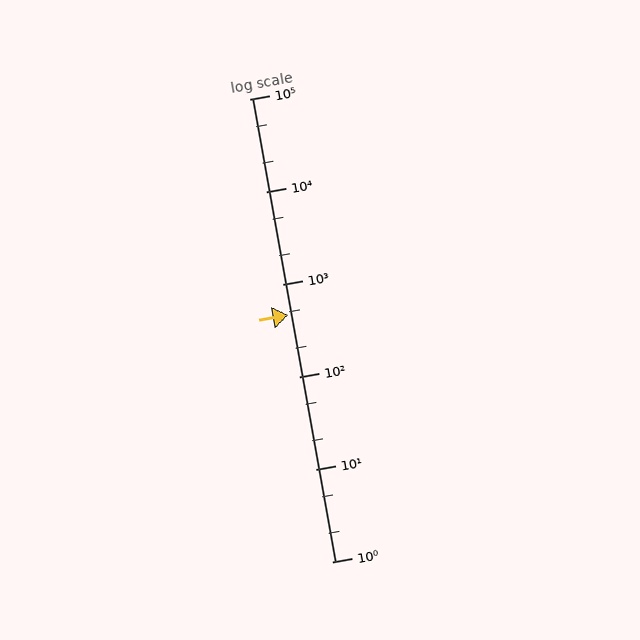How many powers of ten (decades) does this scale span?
The scale spans 5 decades, from 1 to 100000.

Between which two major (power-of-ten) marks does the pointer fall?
The pointer is between 100 and 1000.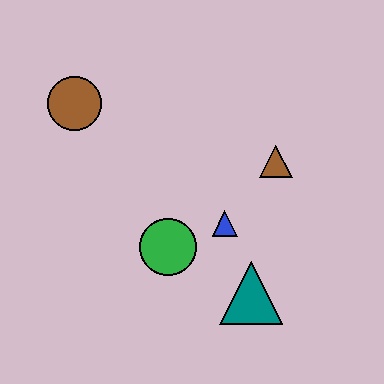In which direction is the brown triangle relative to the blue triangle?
The brown triangle is above the blue triangle.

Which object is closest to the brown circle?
The green circle is closest to the brown circle.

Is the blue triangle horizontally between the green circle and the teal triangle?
Yes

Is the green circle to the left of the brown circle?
No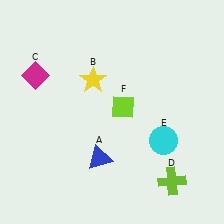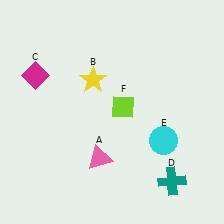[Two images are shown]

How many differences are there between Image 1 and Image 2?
There are 2 differences between the two images.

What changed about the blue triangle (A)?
In Image 1, A is blue. In Image 2, it changed to pink.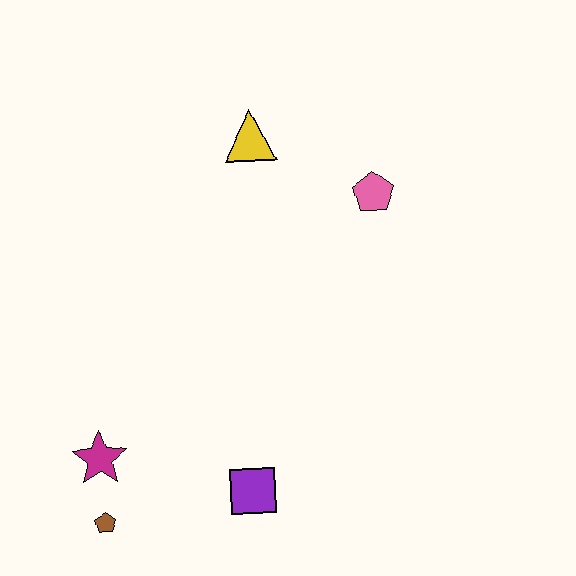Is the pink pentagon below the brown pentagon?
No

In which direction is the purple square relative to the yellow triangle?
The purple square is below the yellow triangle.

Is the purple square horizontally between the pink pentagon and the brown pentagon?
Yes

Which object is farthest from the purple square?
The yellow triangle is farthest from the purple square.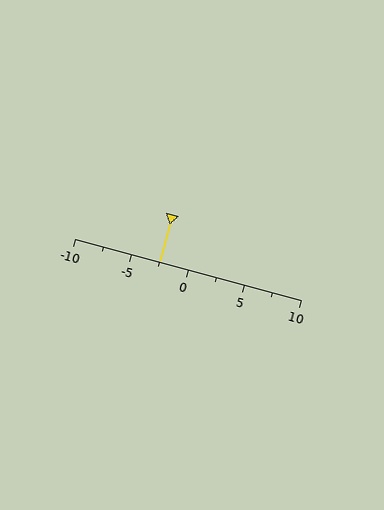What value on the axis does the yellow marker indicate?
The marker indicates approximately -2.5.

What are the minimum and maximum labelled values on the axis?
The axis runs from -10 to 10.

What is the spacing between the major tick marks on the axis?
The major ticks are spaced 5 apart.